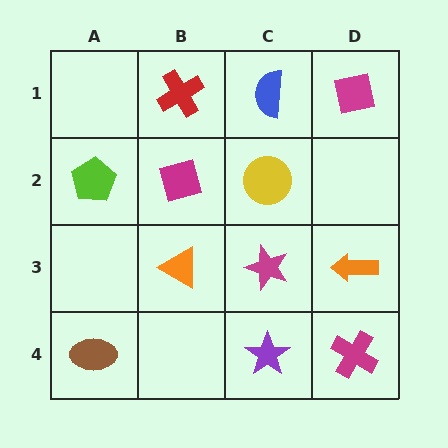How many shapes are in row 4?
3 shapes.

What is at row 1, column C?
A blue semicircle.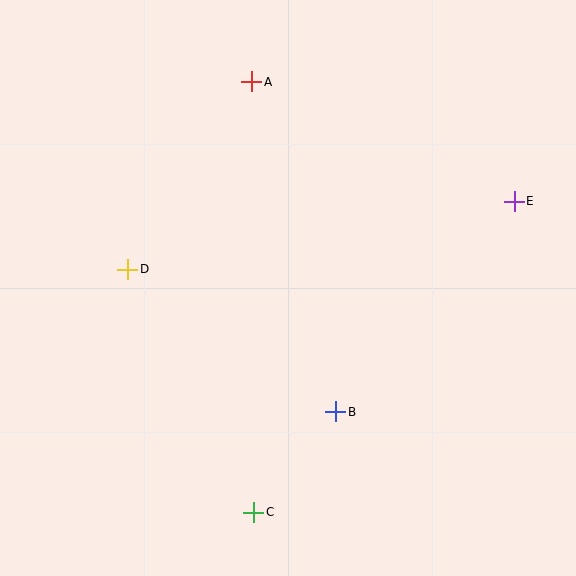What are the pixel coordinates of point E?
Point E is at (514, 201).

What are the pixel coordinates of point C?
Point C is at (254, 512).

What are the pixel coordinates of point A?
Point A is at (252, 82).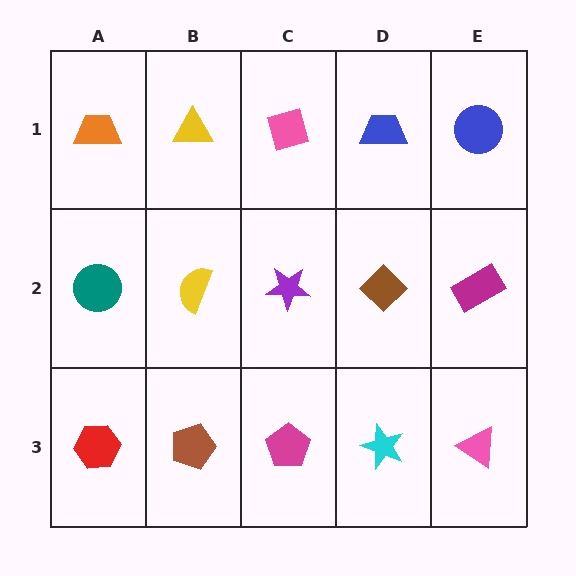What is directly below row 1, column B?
A yellow semicircle.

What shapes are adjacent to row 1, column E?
A magenta rectangle (row 2, column E), a blue trapezoid (row 1, column D).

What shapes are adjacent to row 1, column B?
A yellow semicircle (row 2, column B), an orange trapezoid (row 1, column A), a pink diamond (row 1, column C).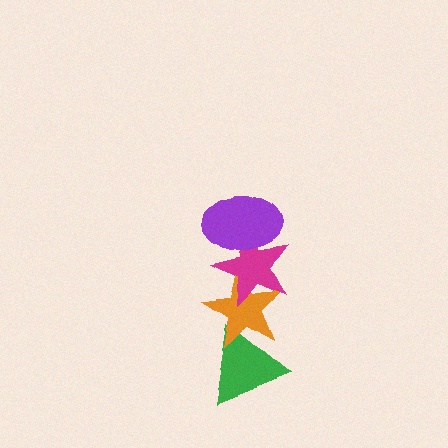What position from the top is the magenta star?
The magenta star is 2nd from the top.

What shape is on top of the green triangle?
The orange star is on top of the green triangle.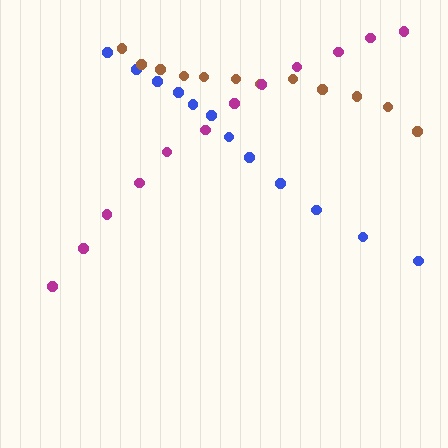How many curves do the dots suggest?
There are 3 distinct paths.